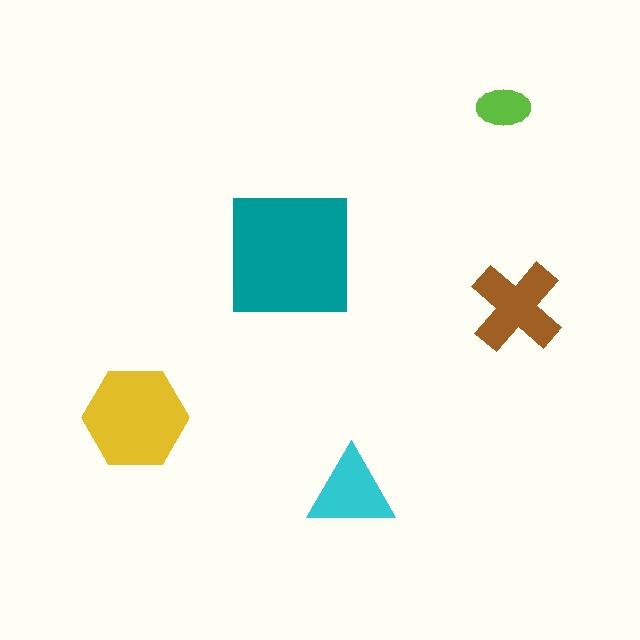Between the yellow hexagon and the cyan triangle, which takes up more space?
The yellow hexagon.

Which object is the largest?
The teal square.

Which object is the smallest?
The lime ellipse.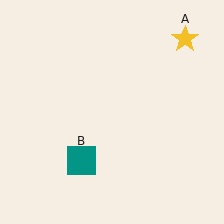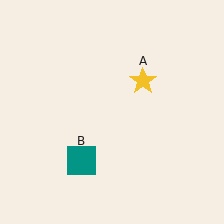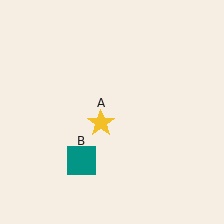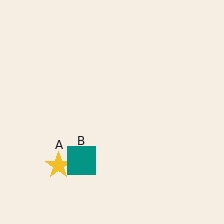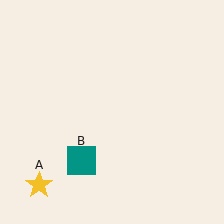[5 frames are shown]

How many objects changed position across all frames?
1 object changed position: yellow star (object A).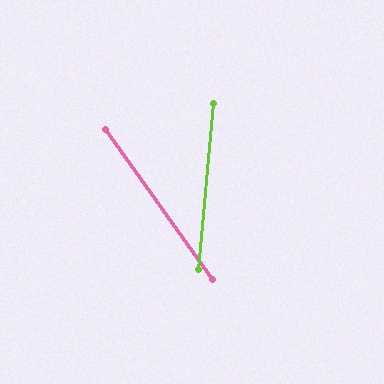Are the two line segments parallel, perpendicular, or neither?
Neither parallel nor perpendicular — they differ by about 41°.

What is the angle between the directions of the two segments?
Approximately 41 degrees.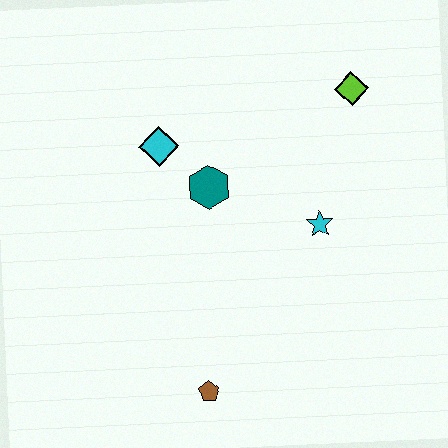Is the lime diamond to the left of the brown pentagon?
No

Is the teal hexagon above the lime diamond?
No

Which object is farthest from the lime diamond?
The brown pentagon is farthest from the lime diamond.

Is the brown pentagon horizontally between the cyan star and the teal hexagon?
No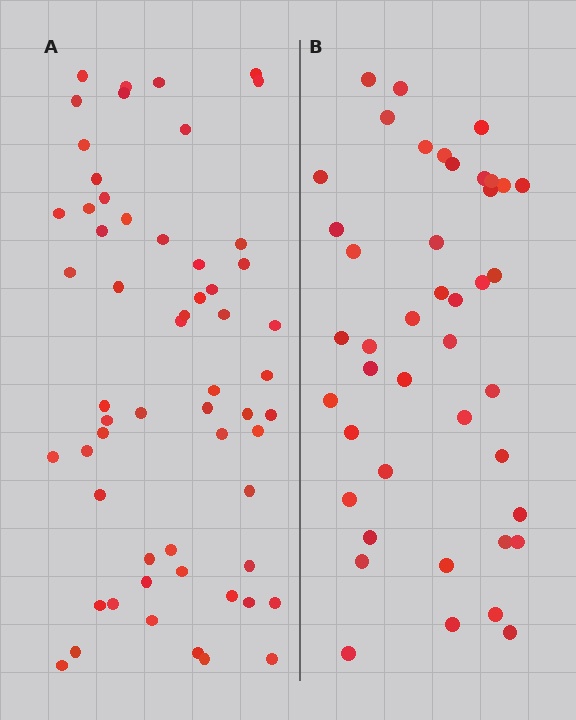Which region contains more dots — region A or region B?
Region A (the left region) has more dots.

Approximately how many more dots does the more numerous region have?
Region A has approximately 15 more dots than region B.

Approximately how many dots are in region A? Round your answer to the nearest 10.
About 60 dots. (The exact count is 58, which rounds to 60.)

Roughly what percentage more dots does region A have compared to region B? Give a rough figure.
About 35% more.